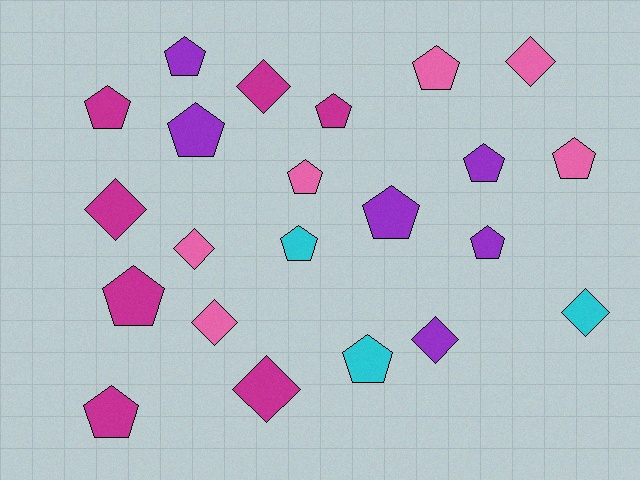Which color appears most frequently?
Magenta, with 7 objects.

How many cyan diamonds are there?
There is 1 cyan diamond.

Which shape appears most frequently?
Pentagon, with 14 objects.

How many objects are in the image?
There are 22 objects.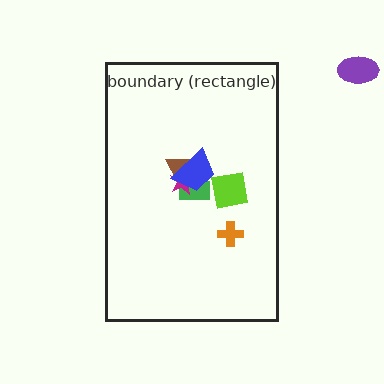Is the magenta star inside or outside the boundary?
Inside.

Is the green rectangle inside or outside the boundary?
Inside.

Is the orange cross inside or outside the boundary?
Inside.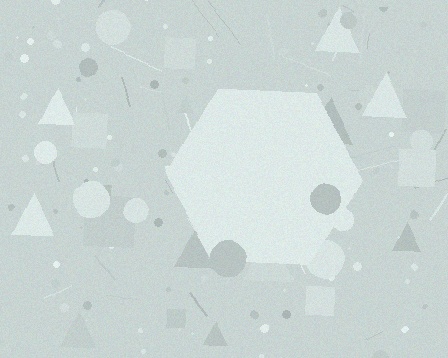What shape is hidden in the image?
A hexagon is hidden in the image.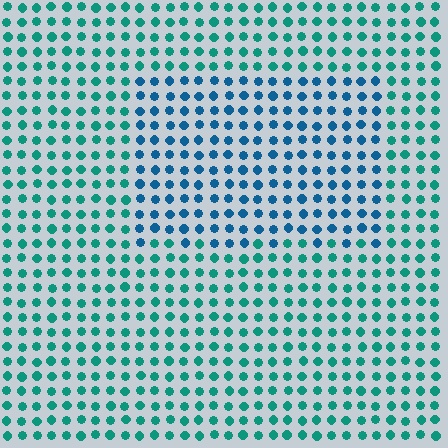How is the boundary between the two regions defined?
The boundary is defined purely by a slight shift in hue (about 34 degrees). Spacing, size, and orientation are identical on both sides.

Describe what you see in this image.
The image is filled with small teal elements in a uniform arrangement. A rectangle-shaped region is visible where the elements are tinted to a slightly different hue, forming a subtle color boundary.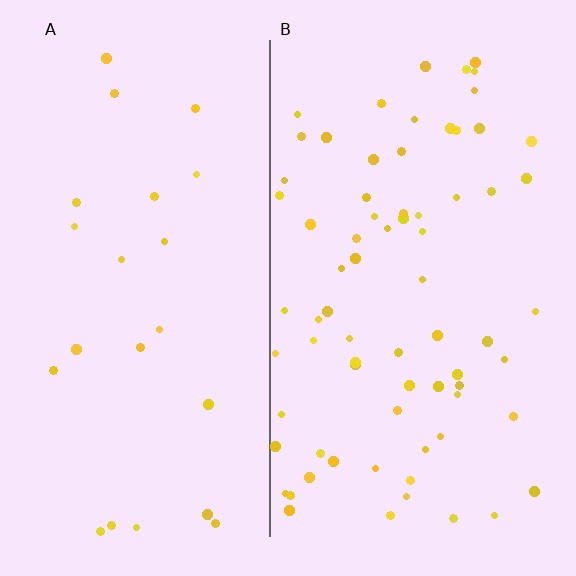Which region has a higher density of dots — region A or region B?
B (the right).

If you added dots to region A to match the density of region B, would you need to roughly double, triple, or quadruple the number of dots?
Approximately triple.